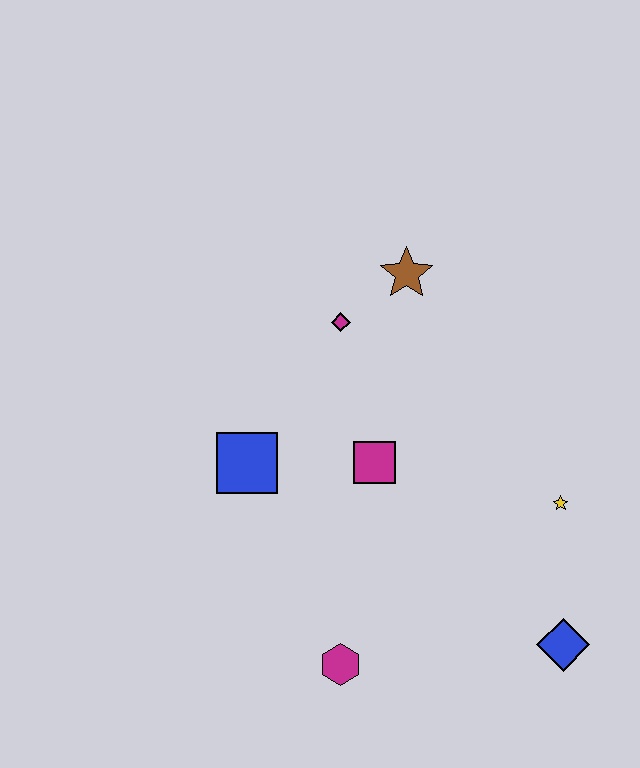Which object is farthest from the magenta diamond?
The blue diamond is farthest from the magenta diamond.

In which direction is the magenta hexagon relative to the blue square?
The magenta hexagon is below the blue square.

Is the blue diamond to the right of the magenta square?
Yes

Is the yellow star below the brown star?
Yes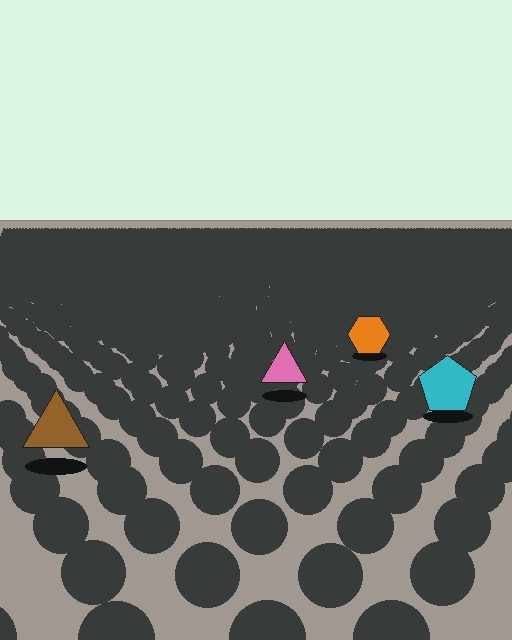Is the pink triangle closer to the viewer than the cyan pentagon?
No. The cyan pentagon is closer — you can tell from the texture gradient: the ground texture is coarser near it.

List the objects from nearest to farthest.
From nearest to farthest: the brown triangle, the cyan pentagon, the pink triangle, the orange hexagon.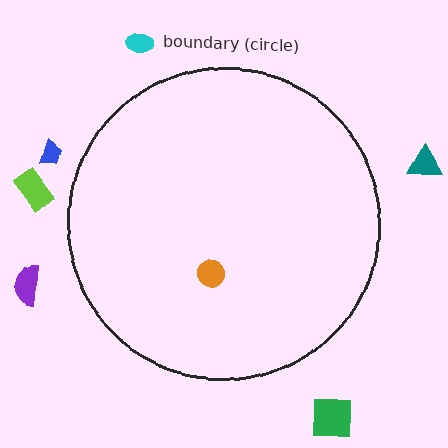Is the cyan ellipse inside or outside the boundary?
Outside.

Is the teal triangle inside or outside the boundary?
Outside.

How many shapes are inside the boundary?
1 inside, 6 outside.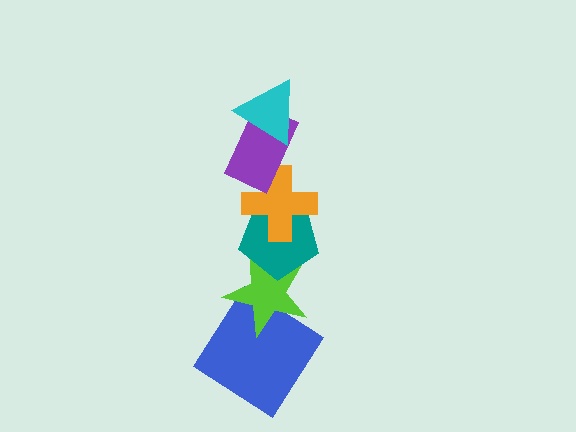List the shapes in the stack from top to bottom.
From top to bottom: the cyan triangle, the purple rectangle, the orange cross, the teal pentagon, the lime star, the blue diamond.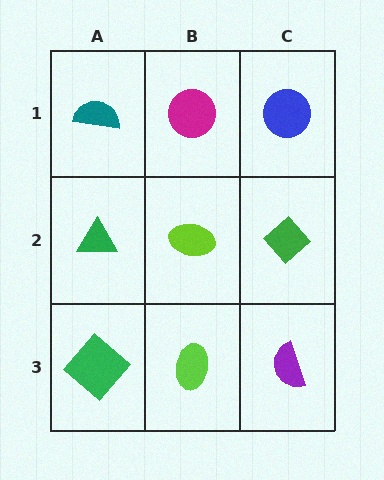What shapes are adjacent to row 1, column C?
A green diamond (row 2, column C), a magenta circle (row 1, column B).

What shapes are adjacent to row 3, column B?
A lime ellipse (row 2, column B), a green diamond (row 3, column A), a purple semicircle (row 3, column C).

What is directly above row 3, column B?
A lime ellipse.